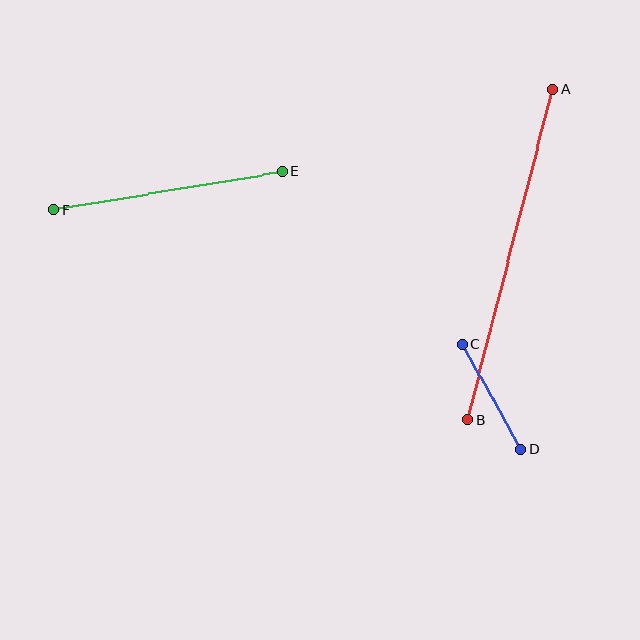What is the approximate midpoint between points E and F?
The midpoint is at approximately (168, 191) pixels.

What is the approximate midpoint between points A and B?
The midpoint is at approximately (510, 254) pixels.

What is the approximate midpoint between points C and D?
The midpoint is at approximately (492, 397) pixels.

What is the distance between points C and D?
The distance is approximately 121 pixels.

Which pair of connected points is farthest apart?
Points A and B are farthest apart.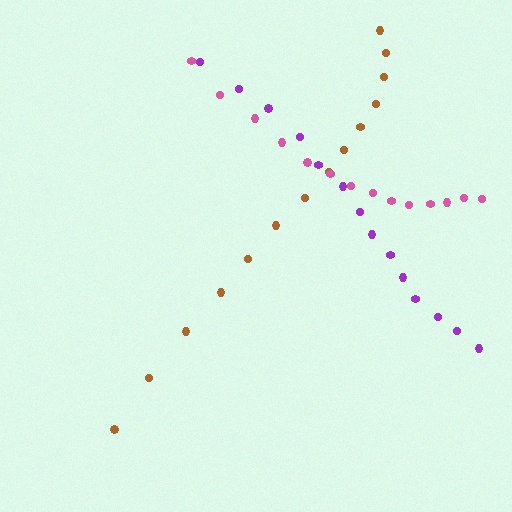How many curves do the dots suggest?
There are 3 distinct paths.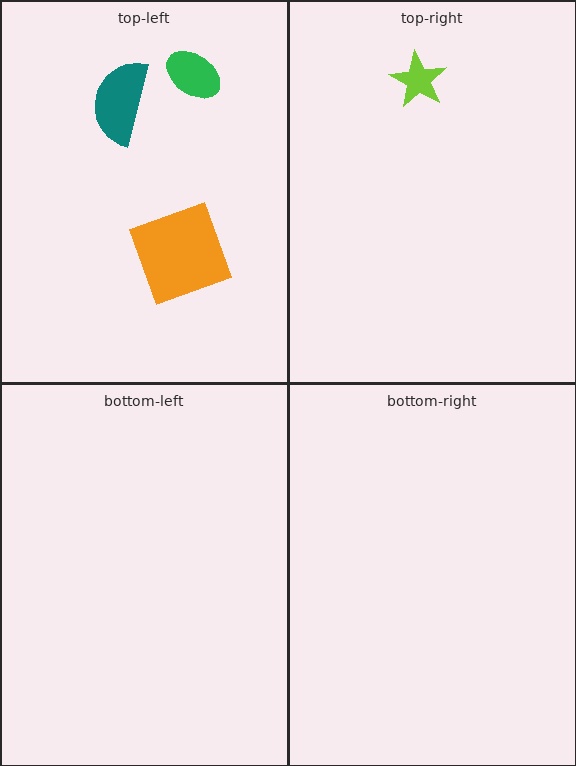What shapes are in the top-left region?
The teal semicircle, the orange square, the green ellipse.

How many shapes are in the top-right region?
1.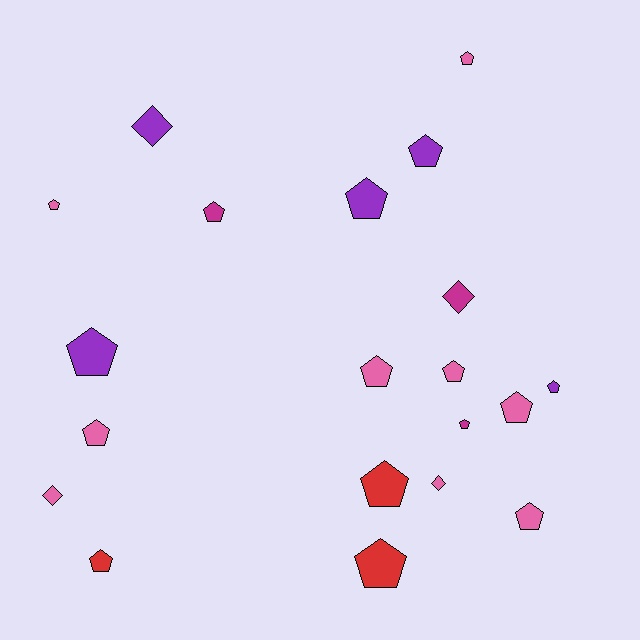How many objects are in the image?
There are 20 objects.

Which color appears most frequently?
Pink, with 9 objects.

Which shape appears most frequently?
Pentagon, with 16 objects.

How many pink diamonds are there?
There are 2 pink diamonds.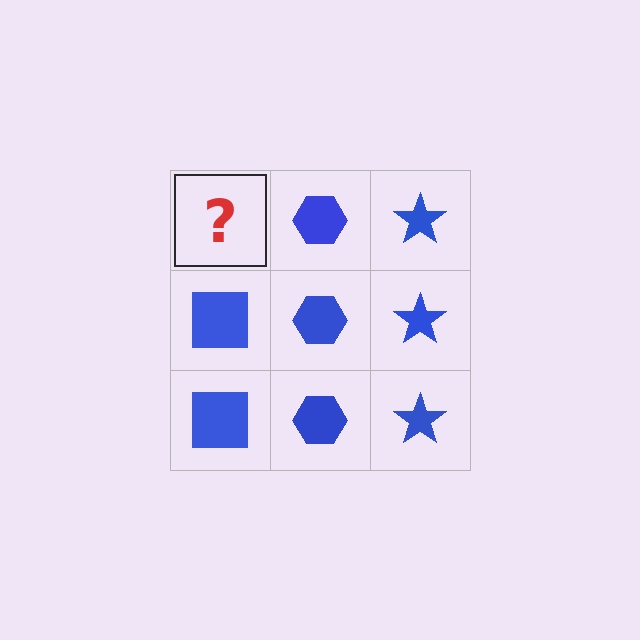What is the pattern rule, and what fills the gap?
The rule is that each column has a consistent shape. The gap should be filled with a blue square.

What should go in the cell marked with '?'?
The missing cell should contain a blue square.